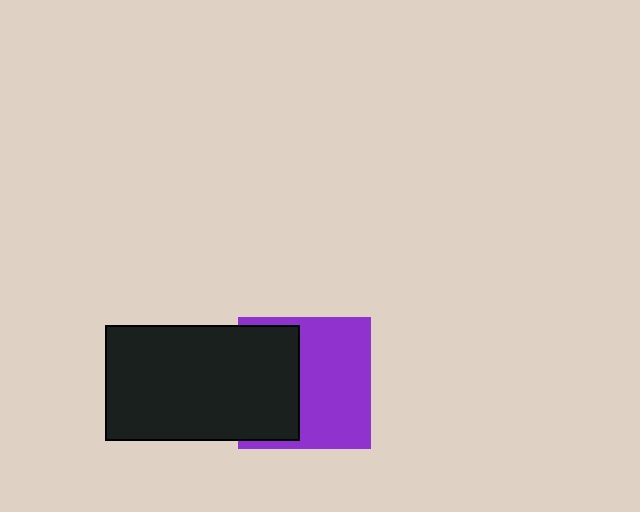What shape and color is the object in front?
The object in front is a black rectangle.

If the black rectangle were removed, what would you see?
You would see the complete purple square.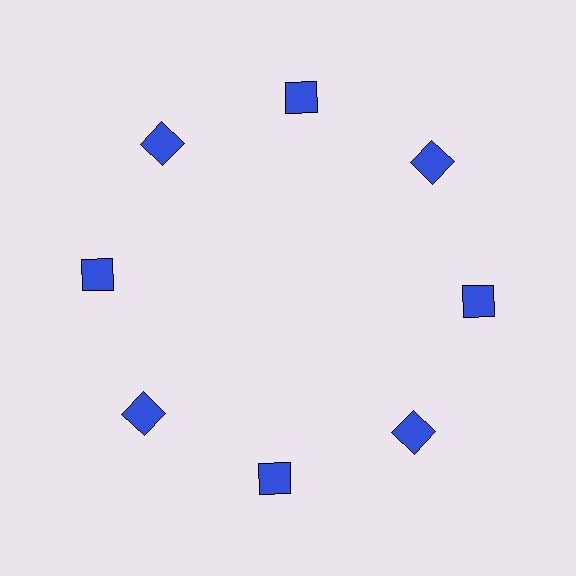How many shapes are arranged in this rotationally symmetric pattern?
There are 8 shapes, arranged in 8 groups of 1.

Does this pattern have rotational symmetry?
Yes, this pattern has 8-fold rotational symmetry. It looks the same after rotating 45 degrees around the center.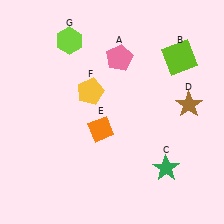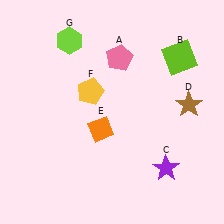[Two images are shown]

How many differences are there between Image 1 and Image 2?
There is 1 difference between the two images.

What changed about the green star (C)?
In Image 1, C is green. In Image 2, it changed to purple.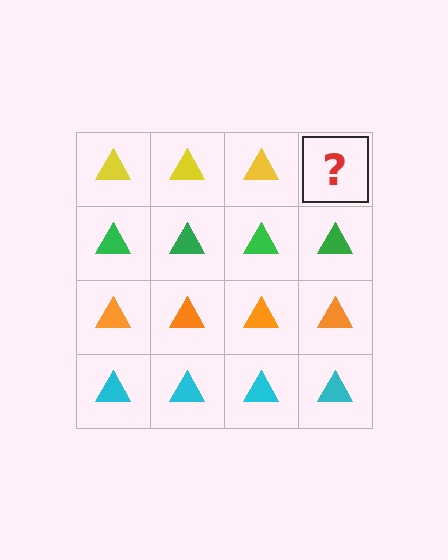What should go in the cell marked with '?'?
The missing cell should contain a yellow triangle.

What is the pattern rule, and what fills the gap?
The rule is that each row has a consistent color. The gap should be filled with a yellow triangle.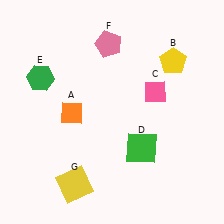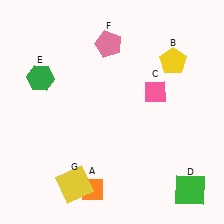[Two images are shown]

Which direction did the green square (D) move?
The green square (D) moved right.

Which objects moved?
The objects that moved are: the orange diamond (A), the green square (D).